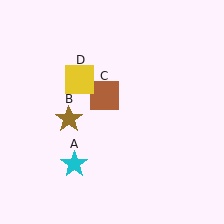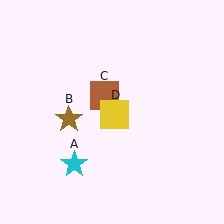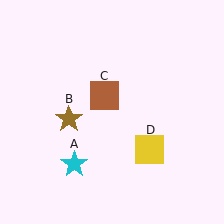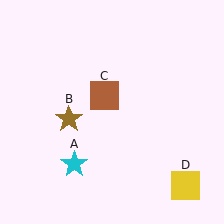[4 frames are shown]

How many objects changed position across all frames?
1 object changed position: yellow square (object D).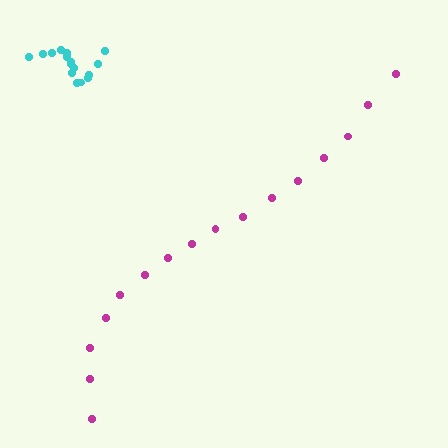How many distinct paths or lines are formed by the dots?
There are 2 distinct paths.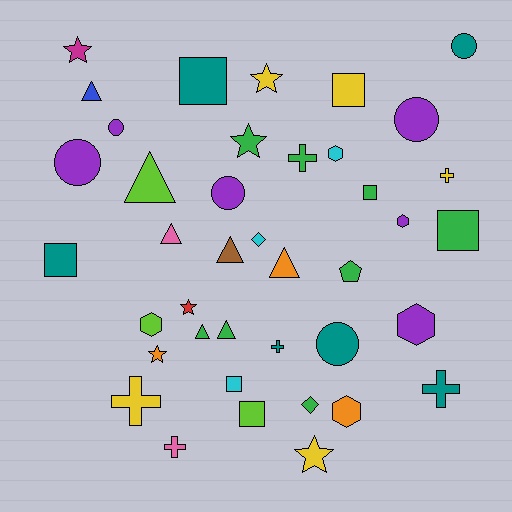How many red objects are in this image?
There is 1 red object.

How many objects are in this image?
There are 40 objects.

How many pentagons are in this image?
There is 1 pentagon.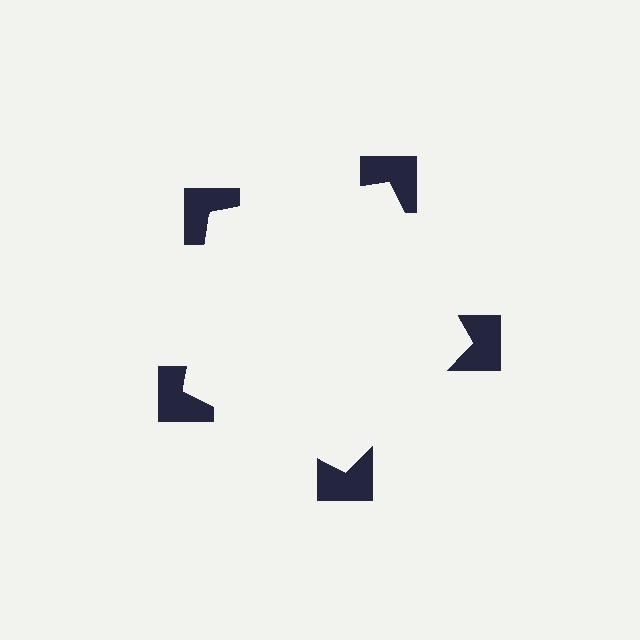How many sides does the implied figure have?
5 sides.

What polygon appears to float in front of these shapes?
An illusory pentagon — its edges are inferred from the aligned wedge cuts in the notched squares, not physically drawn.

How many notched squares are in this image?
There are 5 — one at each vertex of the illusory pentagon.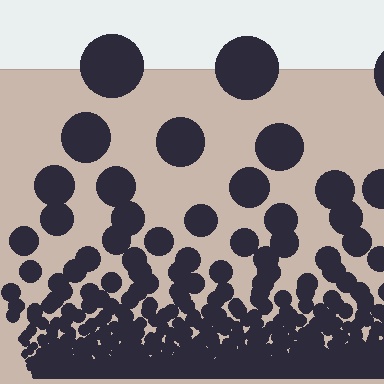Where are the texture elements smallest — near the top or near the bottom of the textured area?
Near the bottom.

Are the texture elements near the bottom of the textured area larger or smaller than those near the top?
Smaller. The gradient is inverted — elements near the bottom are smaller and denser.